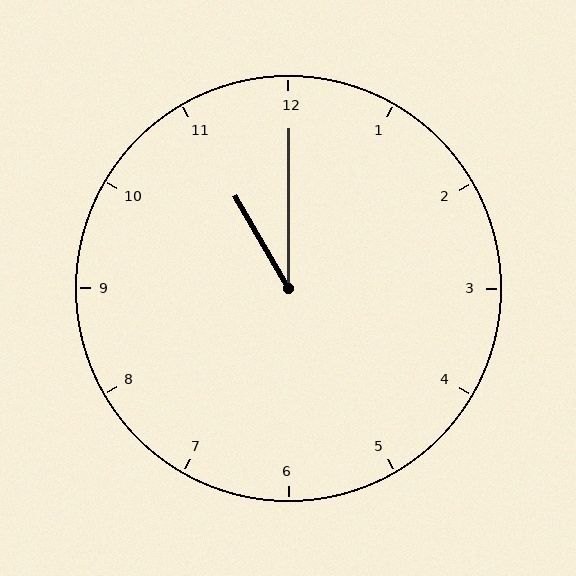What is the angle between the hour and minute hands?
Approximately 30 degrees.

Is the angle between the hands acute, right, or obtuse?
It is acute.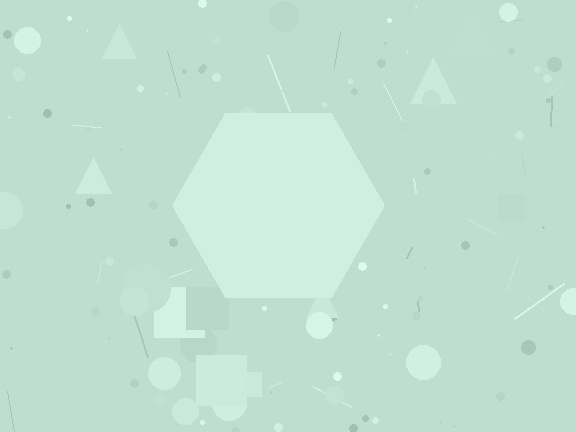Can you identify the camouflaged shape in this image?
The camouflaged shape is a hexagon.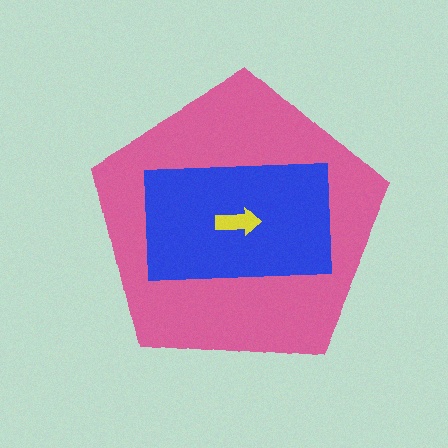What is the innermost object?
The yellow arrow.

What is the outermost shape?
The pink pentagon.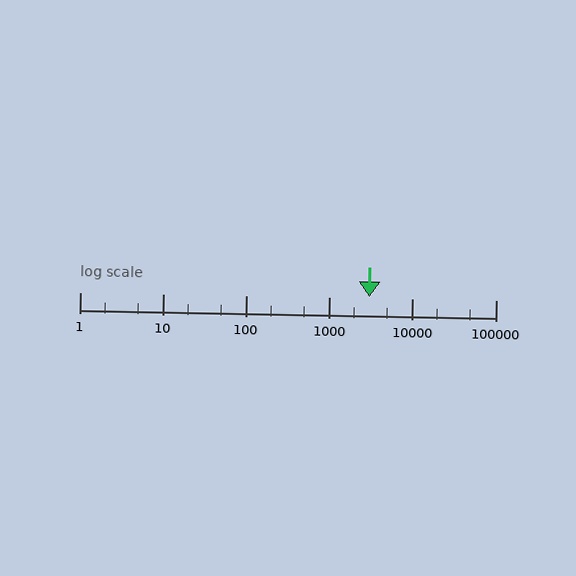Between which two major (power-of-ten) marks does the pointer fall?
The pointer is between 1000 and 10000.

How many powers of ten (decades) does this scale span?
The scale spans 5 decades, from 1 to 100000.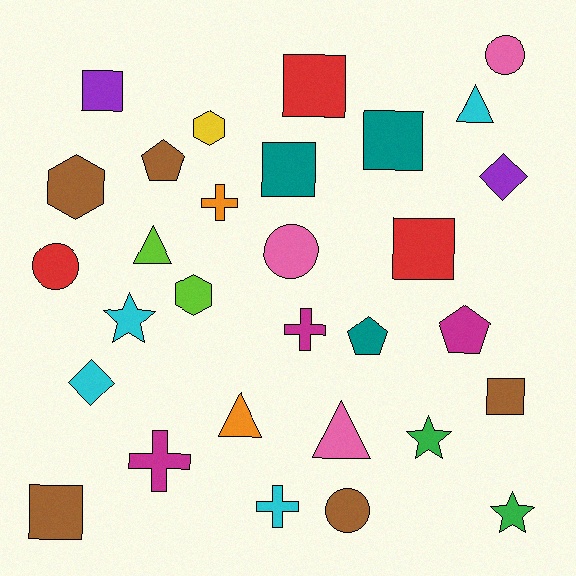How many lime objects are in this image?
There are 2 lime objects.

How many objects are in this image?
There are 30 objects.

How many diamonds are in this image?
There are 2 diamonds.